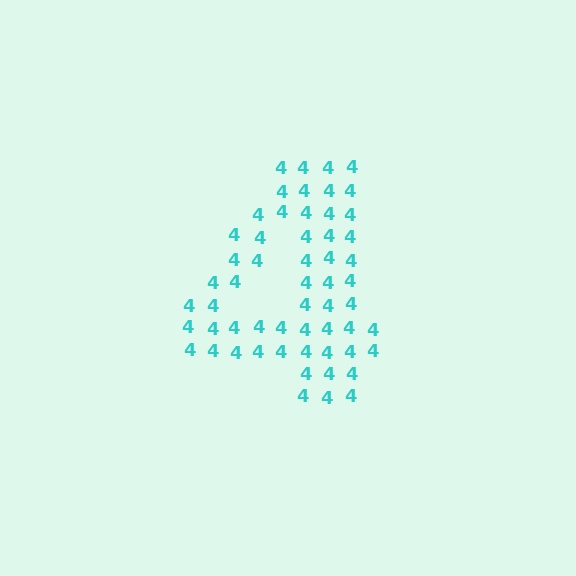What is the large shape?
The large shape is the digit 4.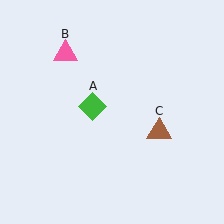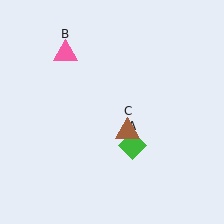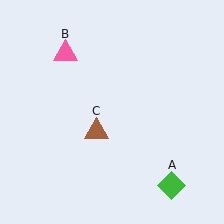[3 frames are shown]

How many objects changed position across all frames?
2 objects changed position: green diamond (object A), brown triangle (object C).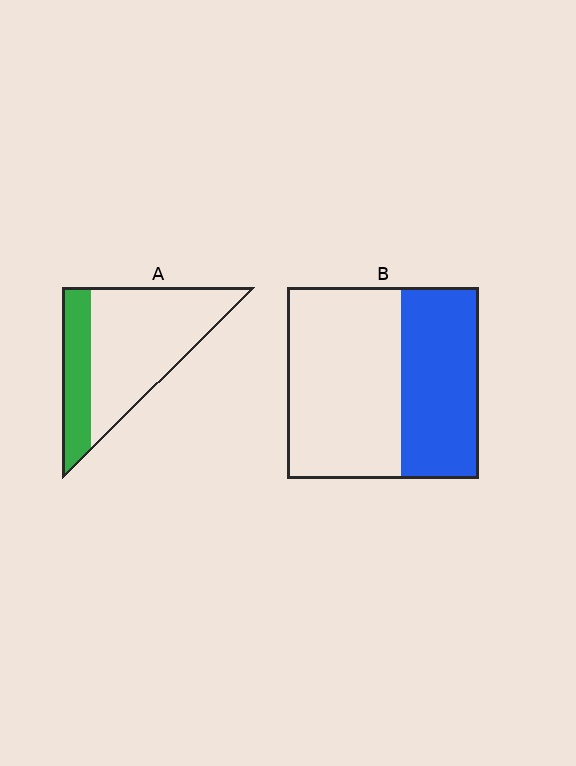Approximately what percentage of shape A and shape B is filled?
A is approximately 30% and B is approximately 40%.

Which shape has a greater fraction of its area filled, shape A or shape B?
Shape B.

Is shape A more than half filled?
No.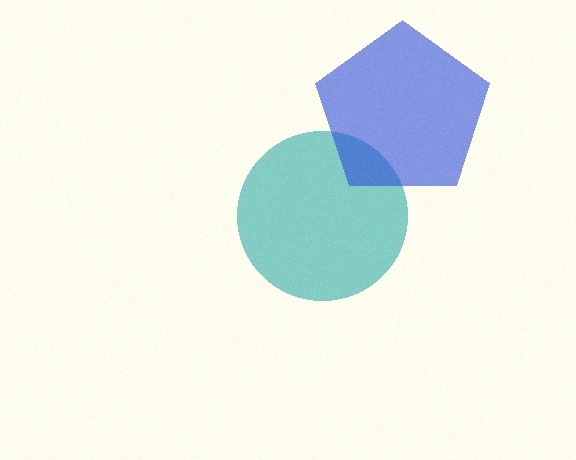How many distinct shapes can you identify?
There are 2 distinct shapes: a teal circle, a blue pentagon.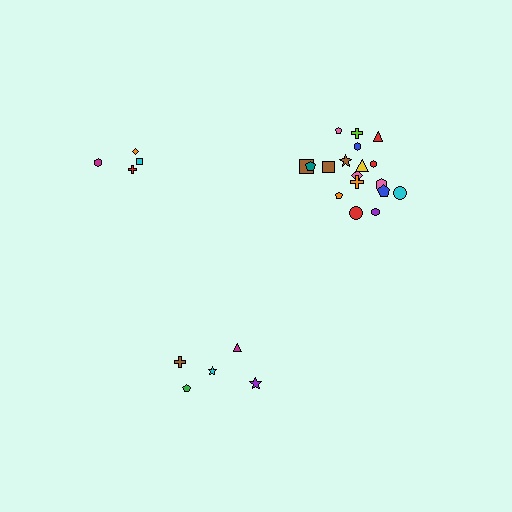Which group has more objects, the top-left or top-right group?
The top-right group.